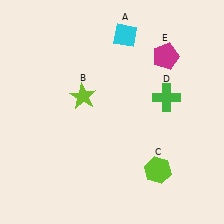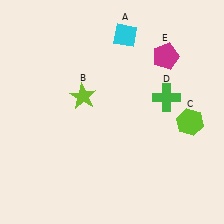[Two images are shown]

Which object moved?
The lime hexagon (C) moved up.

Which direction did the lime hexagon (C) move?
The lime hexagon (C) moved up.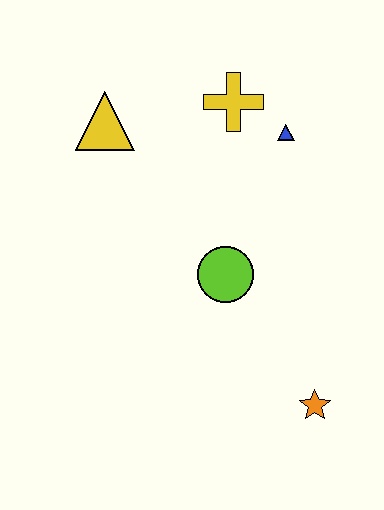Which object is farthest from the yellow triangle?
The orange star is farthest from the yellow triangle.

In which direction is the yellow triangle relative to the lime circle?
The yellow triangle is above the lime circle.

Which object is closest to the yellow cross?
The blue triangle is closest to the yellow cross.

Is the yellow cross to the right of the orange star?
No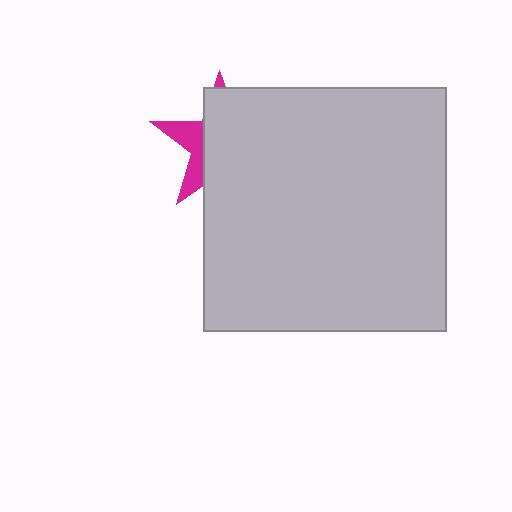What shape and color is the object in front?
The object in front is a light gray square.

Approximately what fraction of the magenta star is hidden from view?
Roughly 70% of the magenta star is hidden behind the light gray square.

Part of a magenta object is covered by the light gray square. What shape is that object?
It is a star.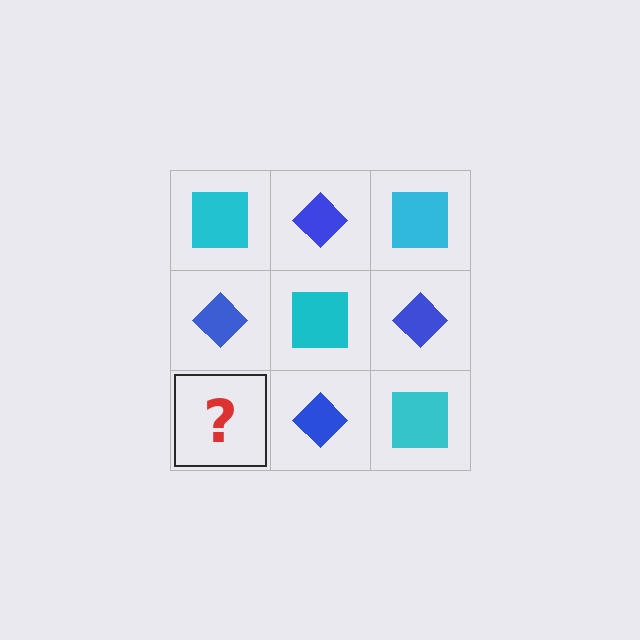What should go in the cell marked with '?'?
The missing cell should contain a cyan square.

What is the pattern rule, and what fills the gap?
The rule is that it alternates cyan square and blue diamond in a checkerboard pattern. The gap should be filled with a cyan square.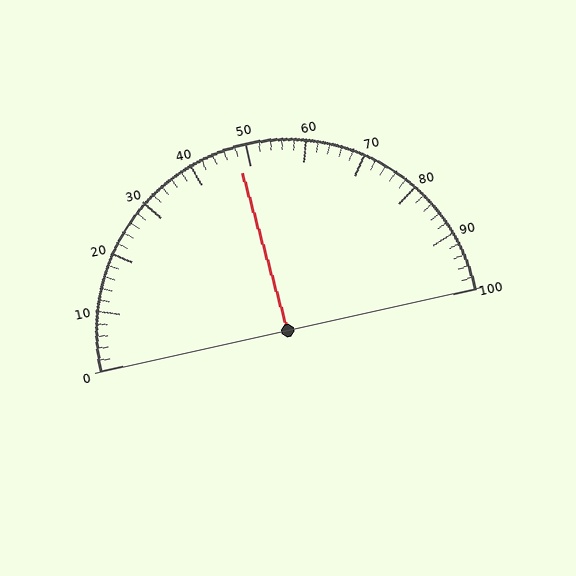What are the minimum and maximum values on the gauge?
The gauge ranges from 0 to 100.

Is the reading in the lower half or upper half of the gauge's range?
The reading is in the lower half of the range (0 to 100).